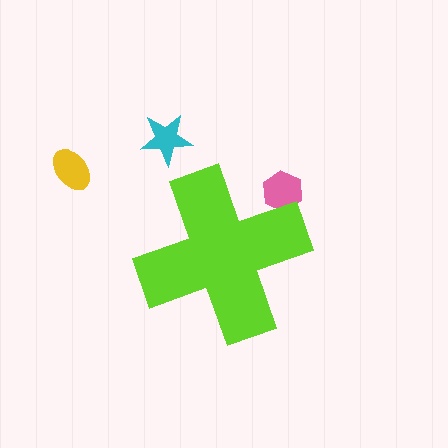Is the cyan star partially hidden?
No, the cyan star is fully visible.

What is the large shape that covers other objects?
A lime cross.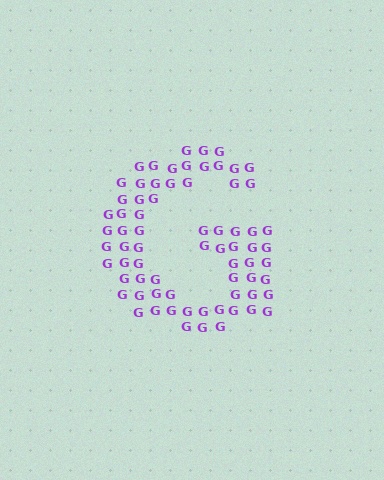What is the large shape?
The large shape is the letter G.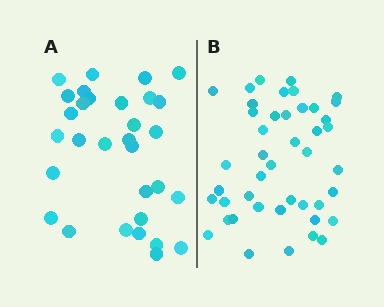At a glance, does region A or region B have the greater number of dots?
Region B (the right region) has more dots.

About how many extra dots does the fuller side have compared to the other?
Region B has approximately 15 more dots than region A.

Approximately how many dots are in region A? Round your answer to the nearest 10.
About 30 dots. (The exact count is 31, which rounds to 30.)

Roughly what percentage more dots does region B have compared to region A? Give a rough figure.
About 40% more.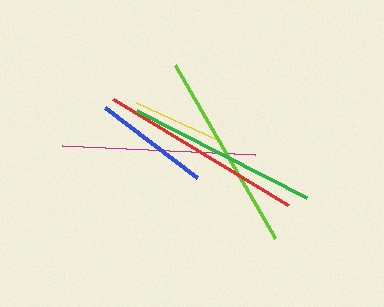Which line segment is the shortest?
The yellow line is the shortest at approximately 91 pixels.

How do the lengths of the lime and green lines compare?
The lime and green lines are approximately the same length.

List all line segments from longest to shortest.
From longest to shortest: red, lime, magenta, green, blue, yellow.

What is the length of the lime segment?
The lime segment is approximately 201 pixels long.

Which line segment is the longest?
The red line is the longest at approximately 204 pixels.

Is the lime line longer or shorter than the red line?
The red line is longer than the lime line.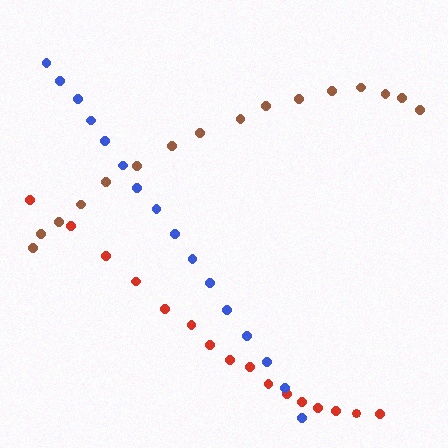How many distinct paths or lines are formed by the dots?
There are 3 distinct paths.